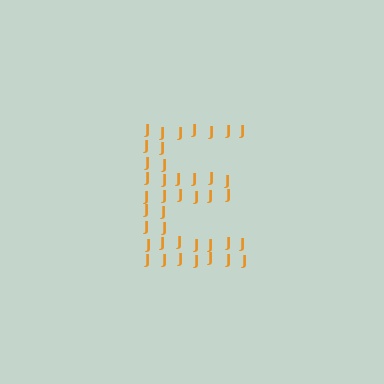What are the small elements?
The small elements are letter J's.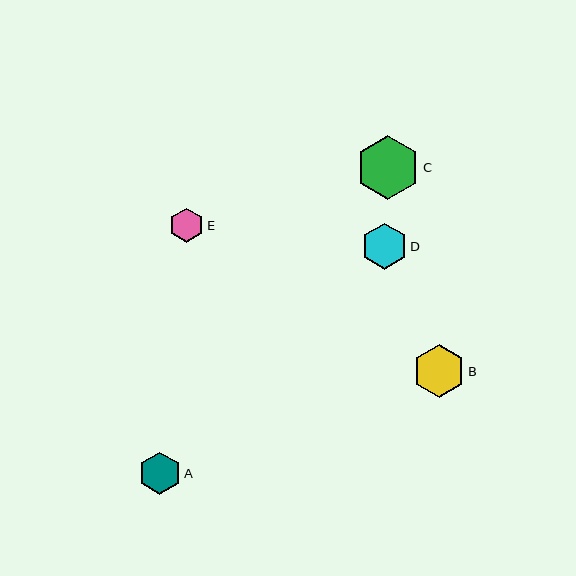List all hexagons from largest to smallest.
From largest to smallest: C, B, D, A, E.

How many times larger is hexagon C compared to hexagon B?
Hexagon C is approximately 1.2 times the size of hexagon B.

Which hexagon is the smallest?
Hexagon E is the smallest with a size of approximately 34 pixels.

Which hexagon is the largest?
Hexagon C is the largest with a size of approximately 64 pixels.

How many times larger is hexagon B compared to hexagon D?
Hexagon B is approximately 1.2 times the size of hexagon D.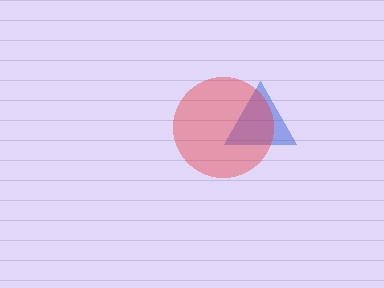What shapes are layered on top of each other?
The layered shapes are: a blue triangle, a red circle.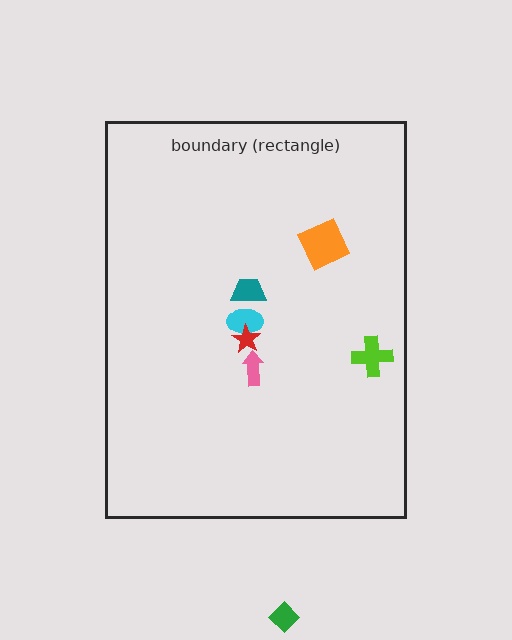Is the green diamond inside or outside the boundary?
Outside.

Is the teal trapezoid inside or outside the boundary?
Inside.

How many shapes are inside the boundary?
6 inside, 1 outside.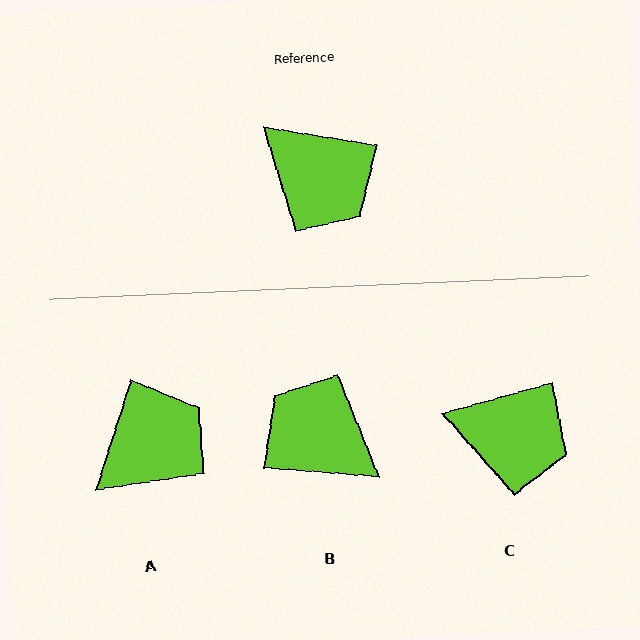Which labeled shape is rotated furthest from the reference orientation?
B, about 175 degrees away.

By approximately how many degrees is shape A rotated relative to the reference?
Approximately 81 degrees counter-clockwise.